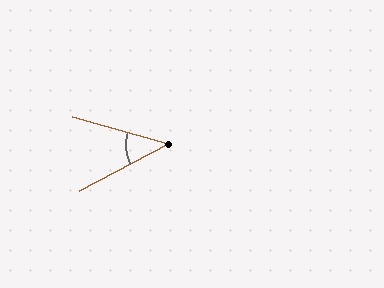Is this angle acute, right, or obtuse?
It is acute.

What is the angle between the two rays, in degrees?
Approximately 43 degrees.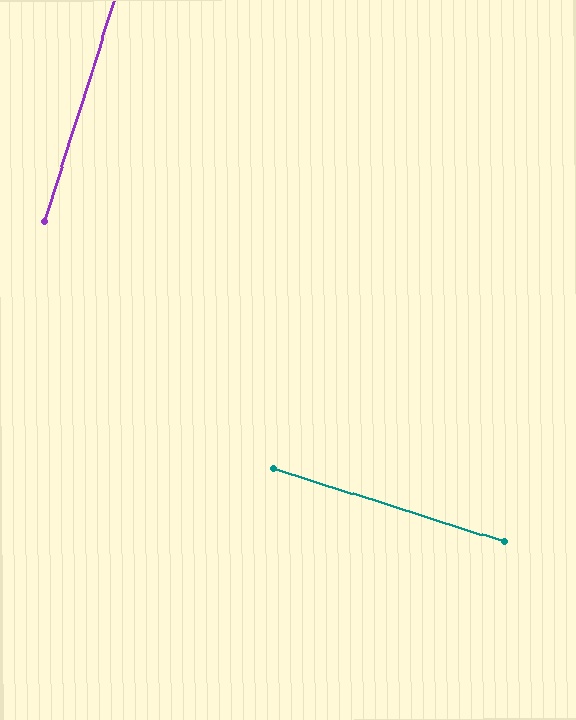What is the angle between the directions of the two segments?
Approximately 90 degrees.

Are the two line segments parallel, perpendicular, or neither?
Perpendicular — they meet at approximately 90°.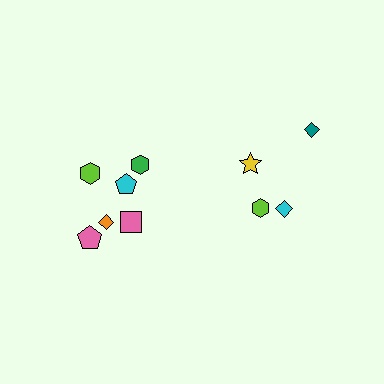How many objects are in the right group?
There are 4 objects.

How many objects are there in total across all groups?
There are 10 objects.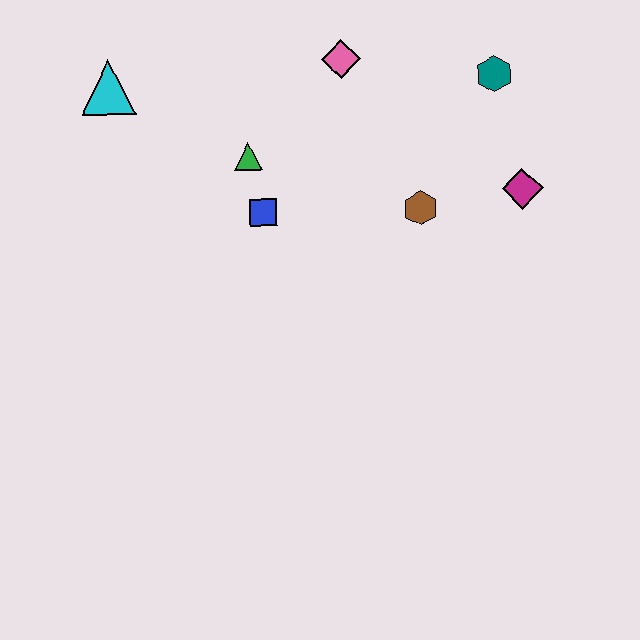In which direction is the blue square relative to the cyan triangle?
The blue square is to the right of the cyan triangle.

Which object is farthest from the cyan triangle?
The magenta diamond is farthest from the cyan triangle.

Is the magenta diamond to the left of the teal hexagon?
No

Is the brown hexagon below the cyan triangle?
Yes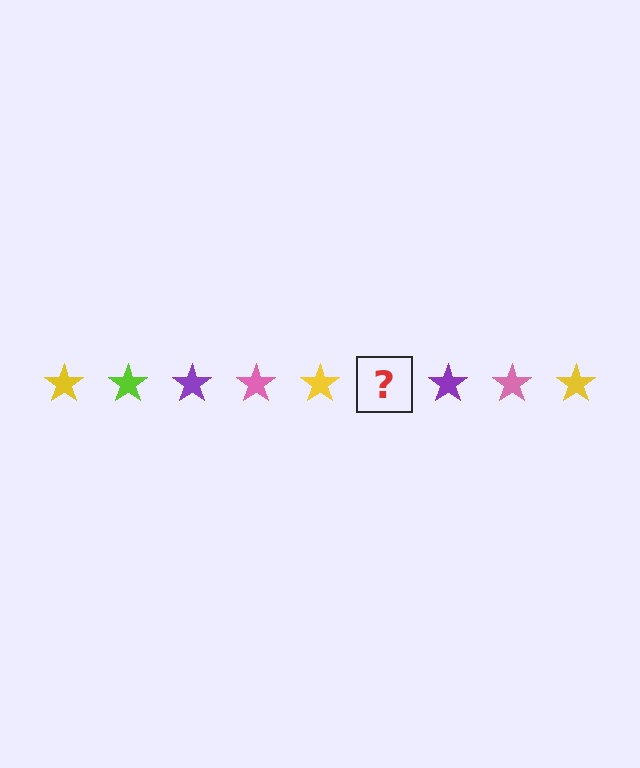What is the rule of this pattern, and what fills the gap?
The rule is that the pattern cycles through yellow, lime, purple, pink stars. The gap should be filled with a lime star.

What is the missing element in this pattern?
The missing element is a lime star.